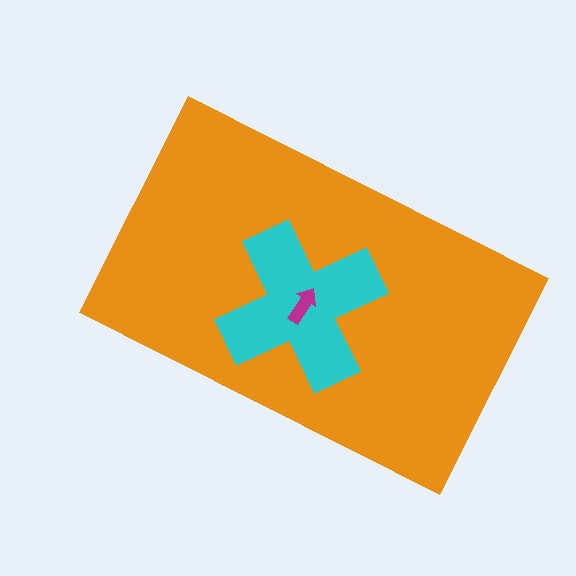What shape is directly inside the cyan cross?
The magenta arrow.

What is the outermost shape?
The orange rectangle.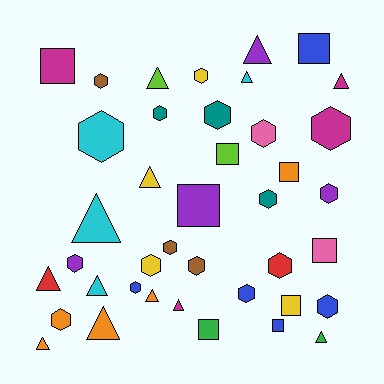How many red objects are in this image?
There are 2 red objects.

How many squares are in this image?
There are 9 squares.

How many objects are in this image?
There are 40 objects.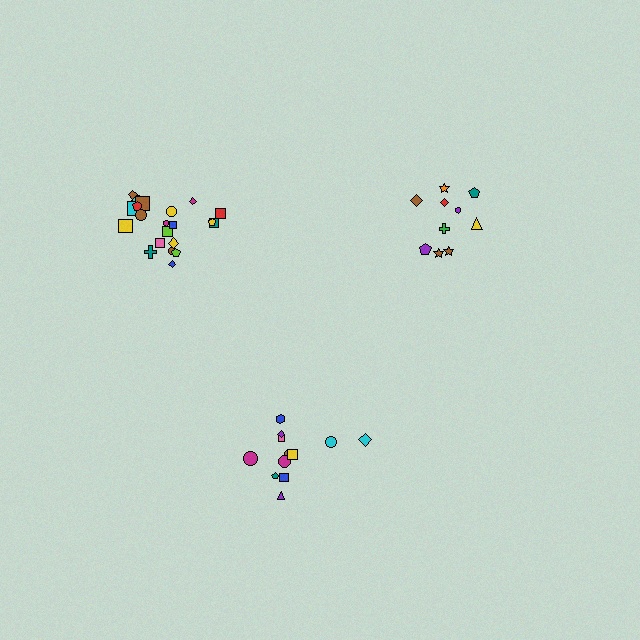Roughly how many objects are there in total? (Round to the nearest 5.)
Roughly 45 objects in total.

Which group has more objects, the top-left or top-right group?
The top-left group.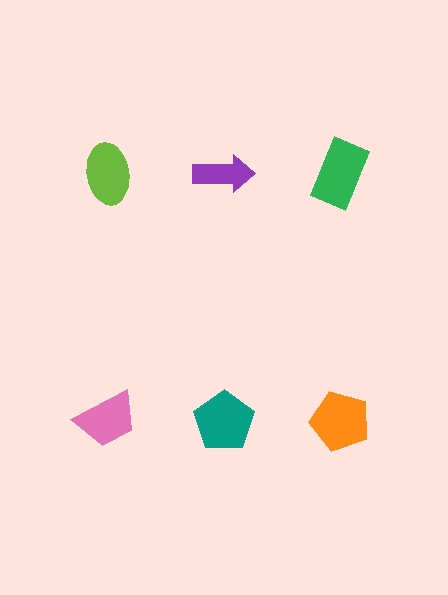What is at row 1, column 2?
A purple arrow.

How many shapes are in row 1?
3 shapes.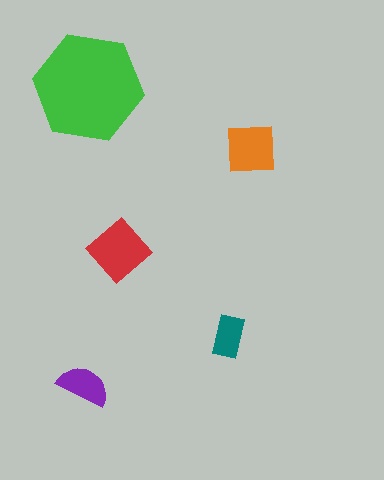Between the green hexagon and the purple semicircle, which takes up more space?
The green hexagon.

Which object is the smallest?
The teal rectangle.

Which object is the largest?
The green hexagon.